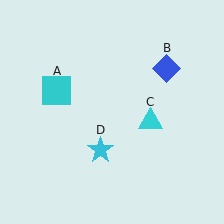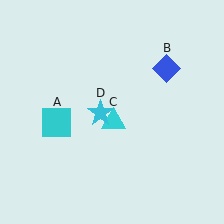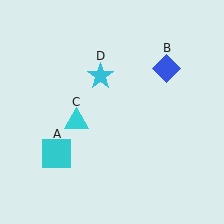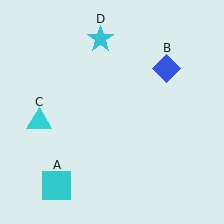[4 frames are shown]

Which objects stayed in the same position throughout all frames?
Blue diamond (object B) remained stationary.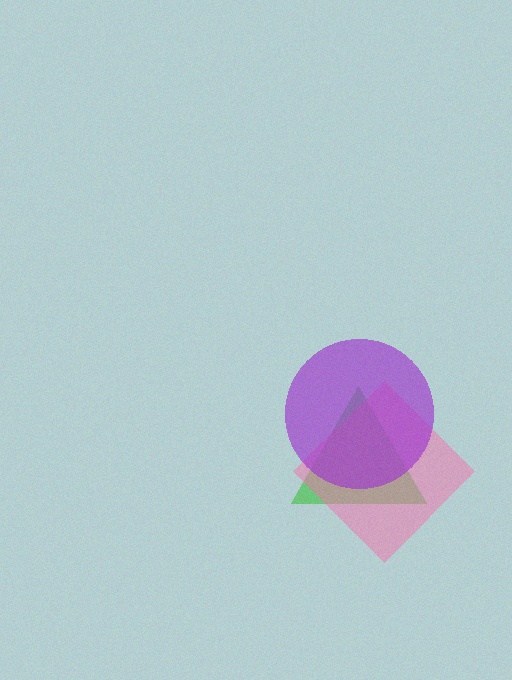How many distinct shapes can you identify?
There are 3 distinct shapes: a green triangle, a pink diamond, a purple circle.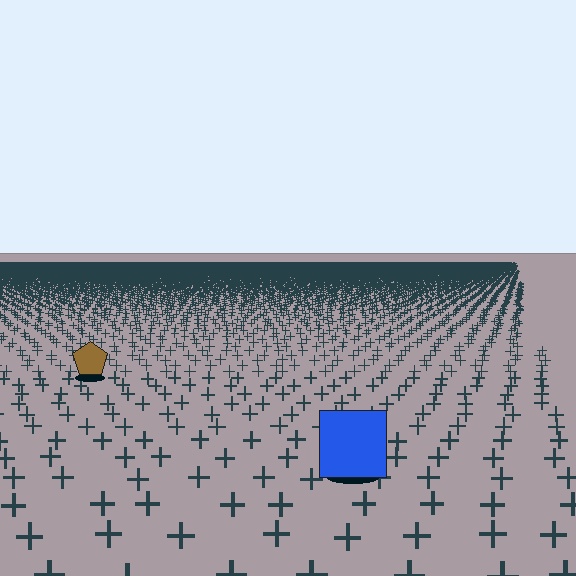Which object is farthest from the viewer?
The brown pentagon is farthest from the viewer. It appears smaller and the ground texture around it is denser.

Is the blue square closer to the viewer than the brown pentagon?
Yes. The blue square is closer — you can tell from the texture gradient: the ground texture is coarser near it.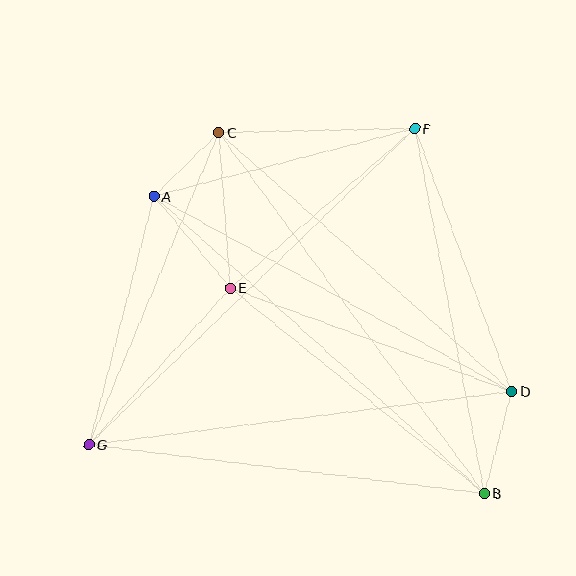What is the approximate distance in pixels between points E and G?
The distance between E and G is approximately 211 pixels.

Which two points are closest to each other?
Points A and C are closest to each other.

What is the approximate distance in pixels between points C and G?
The distance between C and G is approximately 338 pixels.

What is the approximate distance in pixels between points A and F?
The distance between A and F is approximately 269 pixels.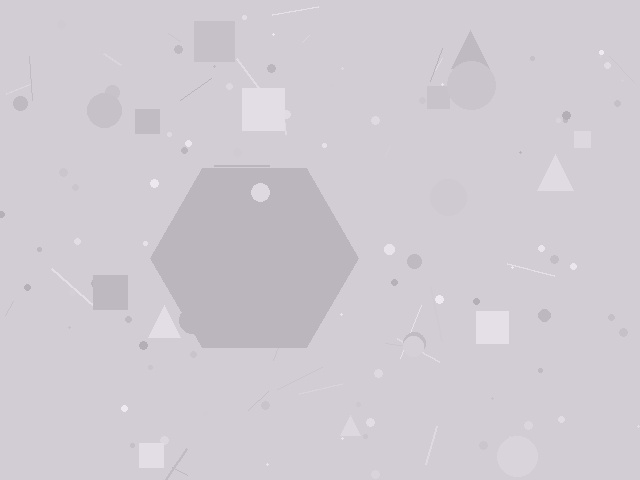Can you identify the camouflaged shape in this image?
The camouflaged shape is a hexagon.